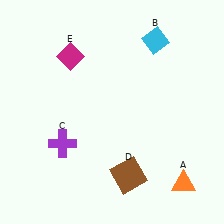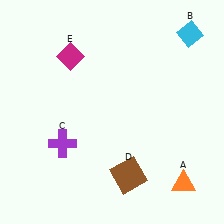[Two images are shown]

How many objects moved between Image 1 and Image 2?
1 object moved between the two images.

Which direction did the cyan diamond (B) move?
The cyan diamond (B) moved right.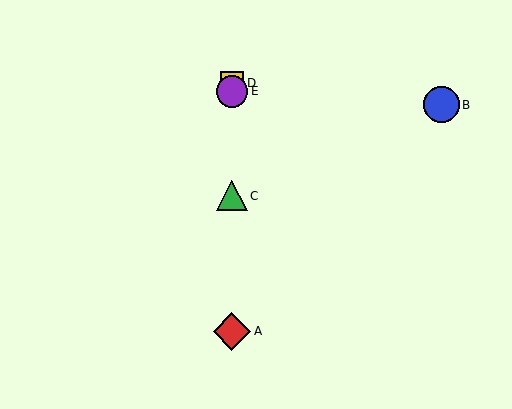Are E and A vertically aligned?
Yes, both are at x≈232.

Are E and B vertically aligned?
No, E is at x≈232 and B is at x≈441.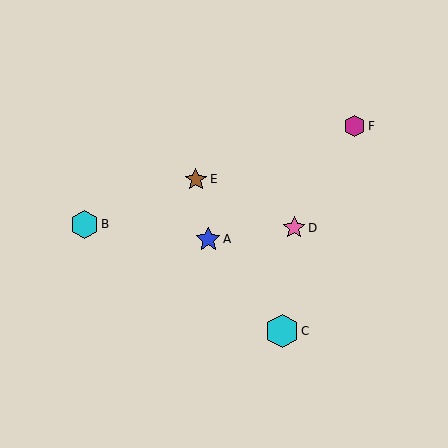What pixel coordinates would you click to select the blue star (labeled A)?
Click at (208, 239) to select the blue star A.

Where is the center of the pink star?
The center of the pink star is at (294, 228).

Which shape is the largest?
The cyan hexagon (labeled C) is the largest.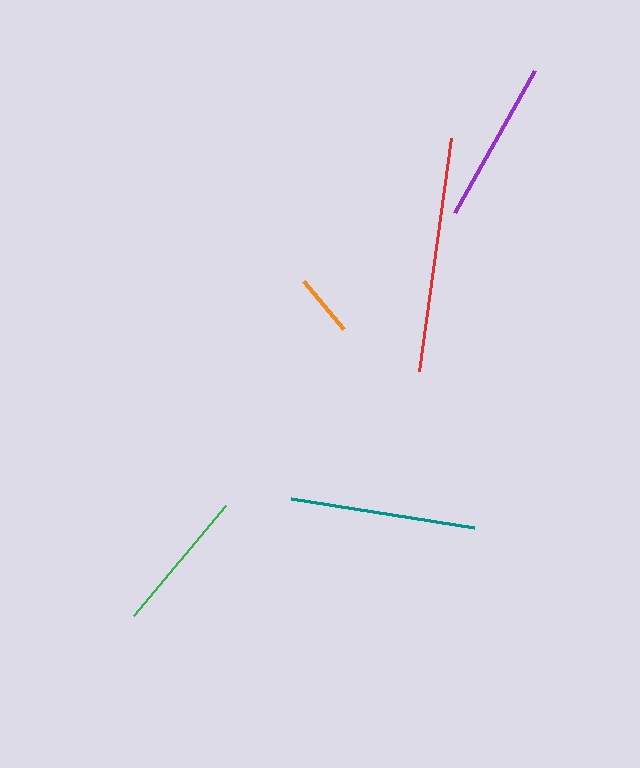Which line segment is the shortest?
The orange line is the shortest at approximately 63 pixels.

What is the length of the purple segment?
The purple segment is approximately 163 pixels long.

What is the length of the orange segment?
The orange segment is approximately 63 pixels long.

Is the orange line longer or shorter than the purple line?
The purple line is longer than the orange line.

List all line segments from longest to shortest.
From longest to shortest: red, teal, purple, green, orange.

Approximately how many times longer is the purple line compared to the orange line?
The purple line is approximately 2.6 times the length of the orange line.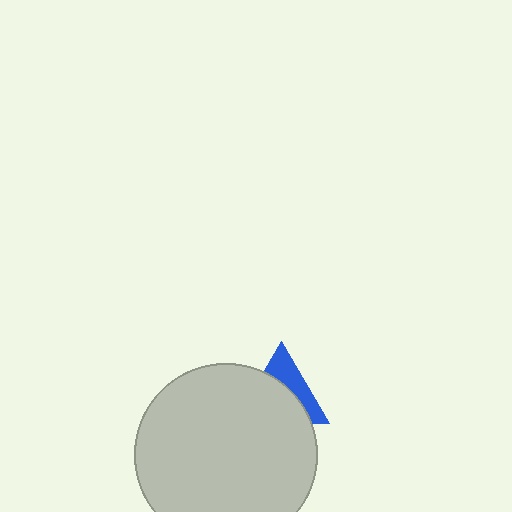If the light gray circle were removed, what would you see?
You would see the complete blue triangle.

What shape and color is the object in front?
The object in front is a light gray circle.